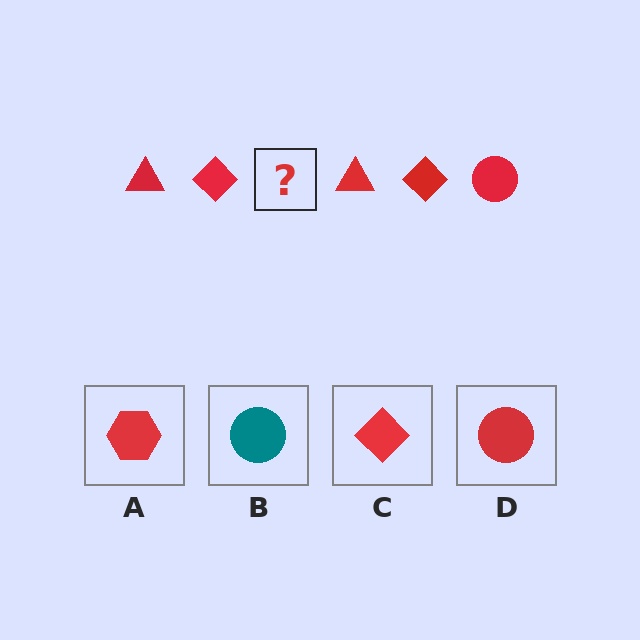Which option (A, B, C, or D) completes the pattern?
D.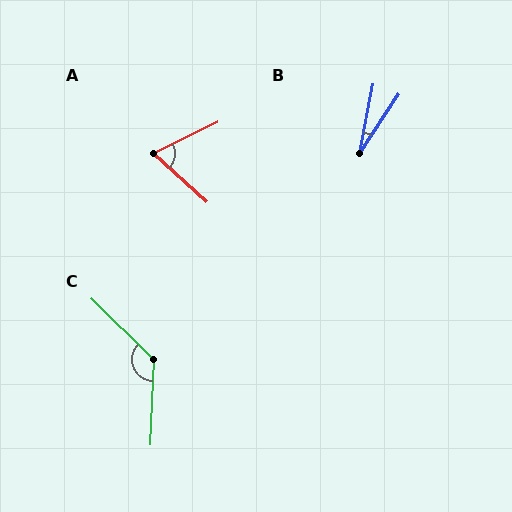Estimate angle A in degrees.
Approximately 68 degrees.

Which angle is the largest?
C, at approximately 132 degrees.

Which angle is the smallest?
B, at approximately 22 degrees.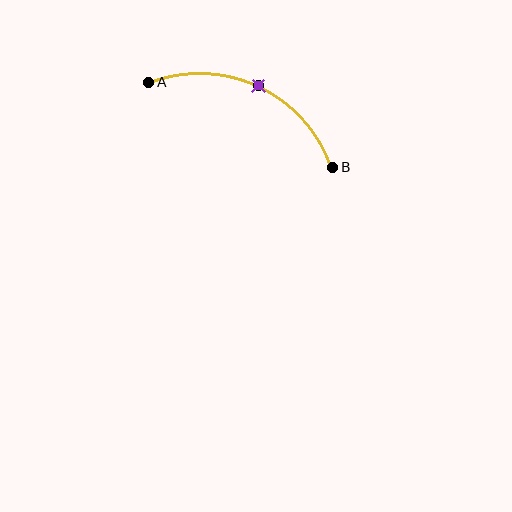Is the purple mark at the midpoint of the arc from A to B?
Yes. The purple mark lies on the arc at equal arc-length from both A and B — it is the arc midpoint.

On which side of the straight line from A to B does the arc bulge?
The arc bulges above the straight line connecting A and B.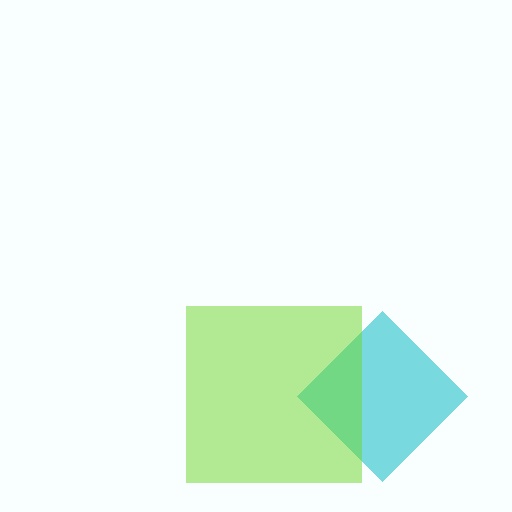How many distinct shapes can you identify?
There are 2 distinct shapes: a cyan diamond, a lime square.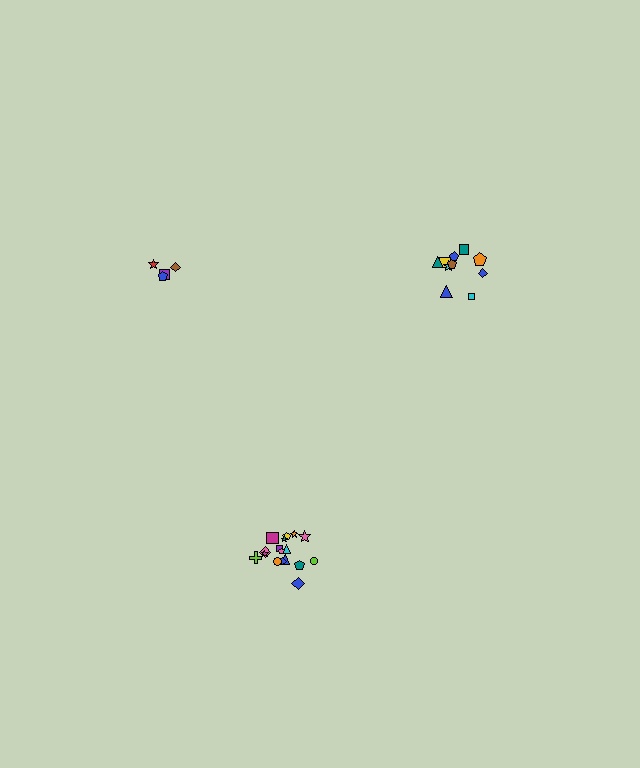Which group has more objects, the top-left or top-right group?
The top-right group.